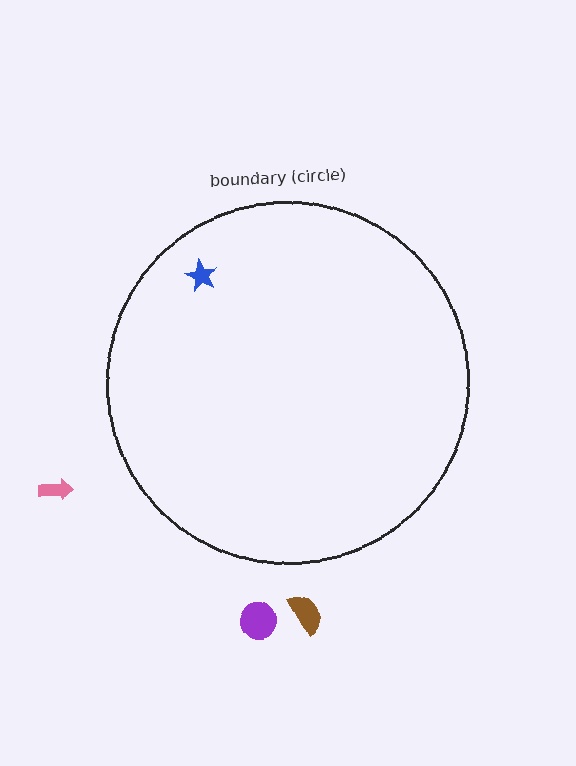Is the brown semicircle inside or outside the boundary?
Outside.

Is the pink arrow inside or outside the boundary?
Outside.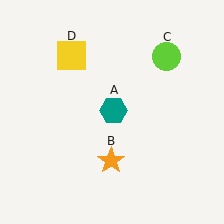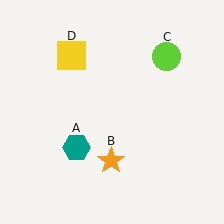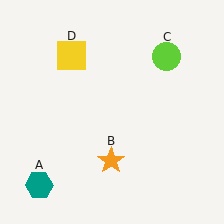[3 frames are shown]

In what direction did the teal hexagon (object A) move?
The teal hexagon (object A) moved down and to the left.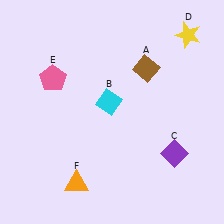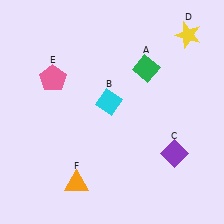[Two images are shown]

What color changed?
The diamond (A) changed from brown in Image 1 to green in Image 2.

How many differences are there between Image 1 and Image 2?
There is 1 difference between the two images.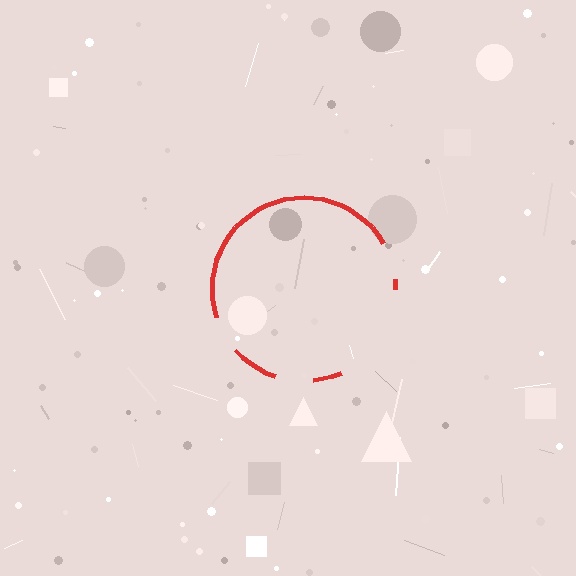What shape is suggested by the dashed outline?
The dashed outline suggests a circle.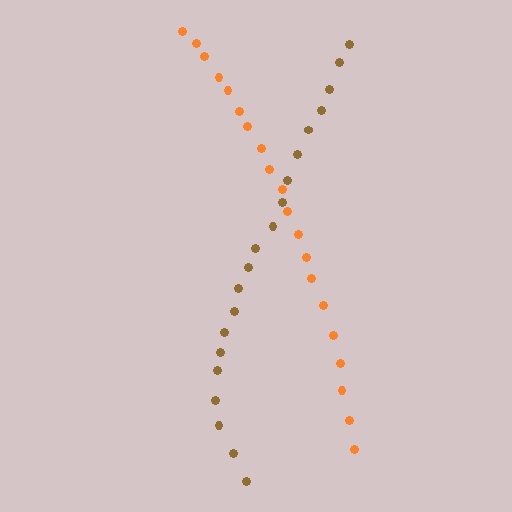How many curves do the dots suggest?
There are 2 distinct paths.